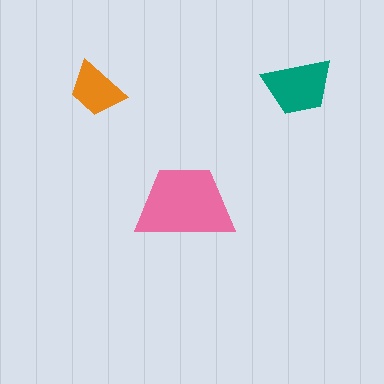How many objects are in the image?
There are 3 objects in the image.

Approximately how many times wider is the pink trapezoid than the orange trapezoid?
About 1.5 times wider.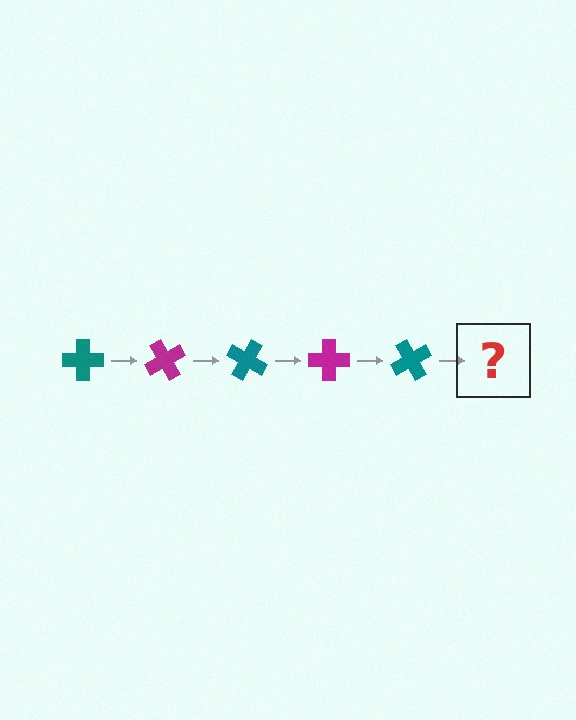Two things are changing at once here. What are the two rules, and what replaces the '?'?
The two rules are that it rotates 60 degrees each step and the color cycles through teal and magenta. The '?' should be a magenta cross, rotated 300 degrees from the start.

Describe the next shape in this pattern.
It should be a magenta cross, rotated 300 degrees from the start.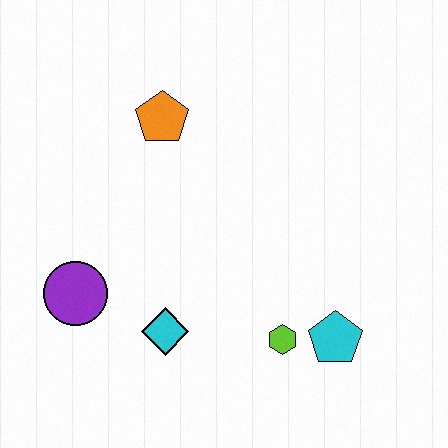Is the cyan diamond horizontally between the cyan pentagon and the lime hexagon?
No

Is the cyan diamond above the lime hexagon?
Yes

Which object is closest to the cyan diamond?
The purple circle is closest to the cyan diamond.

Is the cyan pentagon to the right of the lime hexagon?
Yes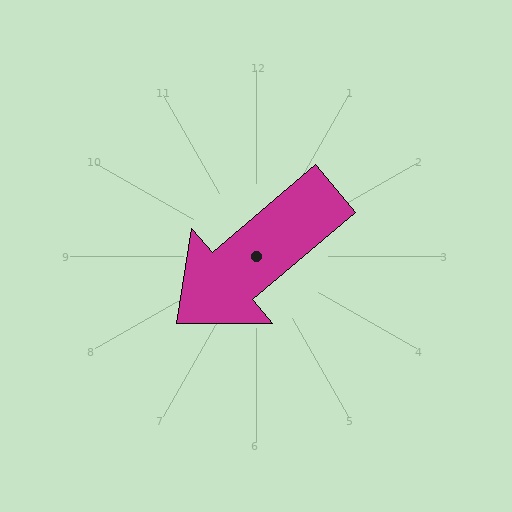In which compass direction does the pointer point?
Southwest.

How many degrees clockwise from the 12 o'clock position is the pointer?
Approximately 230 degrees.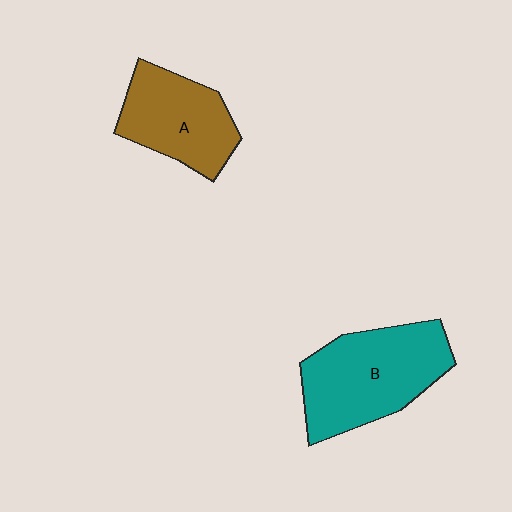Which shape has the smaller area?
Shape A (brown).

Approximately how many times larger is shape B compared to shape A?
Approximately 1.3 times.